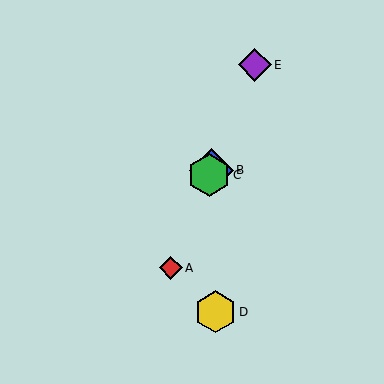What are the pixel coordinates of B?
Object B is at (211, 170).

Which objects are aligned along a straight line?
Objects A, B, C, E are aligned along a straight line.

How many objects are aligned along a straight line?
4 objects (A, B, C, E) are aligned along a straight line.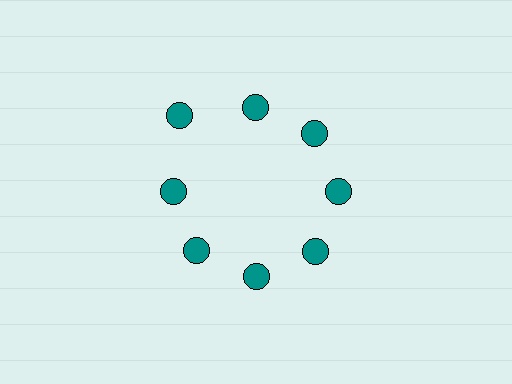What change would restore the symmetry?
The symmetry would be restored by moving it inward, back onto the ring so that all 8 circles sit at equal angles and equal distance from the center.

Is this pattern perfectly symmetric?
No. The 8 teal circles are arranged in a ring, but one element near the 10 o'clock position is pushed outward from the center, breaking the 8-fold rotational symmetry.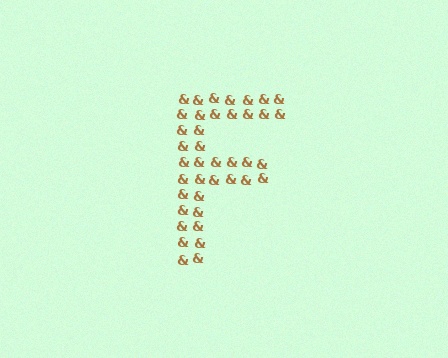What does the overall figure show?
The overall figure shows the letter F.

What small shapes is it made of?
It is made of small ampersands.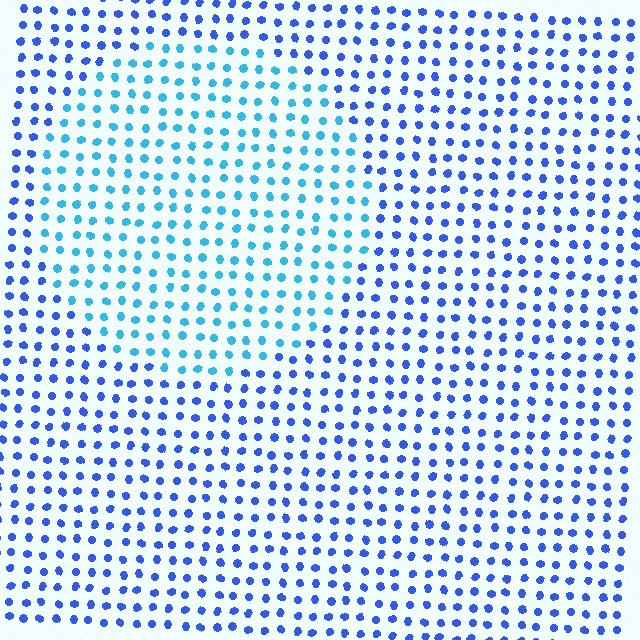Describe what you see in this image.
The image is filled with small blue elements in a uniform arrangement. A circle-shaped region is visible where the elements are tinted to a slightly different hue, forming a subtle color boundary.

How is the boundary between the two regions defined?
The boundary is defined purely by a slight shift in hue (about 34 degrees). Spacing, size, and orientation are identical on both sides.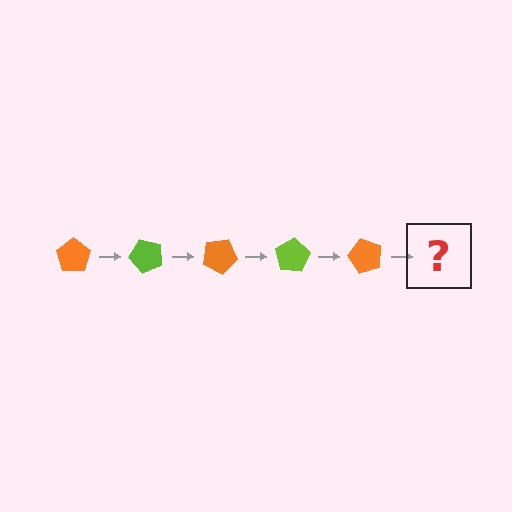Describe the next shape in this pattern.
It should be a lime pentagon, rotated 250 degrees from the start.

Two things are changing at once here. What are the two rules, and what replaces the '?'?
The two rules are that it rotates 50 degrees each step and the color cycles through orange and lime. The '?' should be a lime pentagon, rotated 250 degrees from the start.